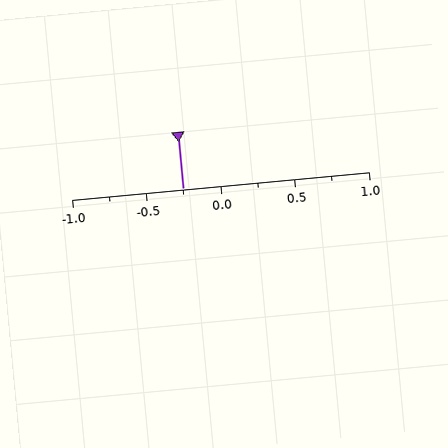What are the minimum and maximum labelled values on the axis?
The axis runs from -1.0 to 1.0.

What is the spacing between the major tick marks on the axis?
The major ticks are spaced 0.5 apart.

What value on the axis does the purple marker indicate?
The marker indicates approximately -0.25.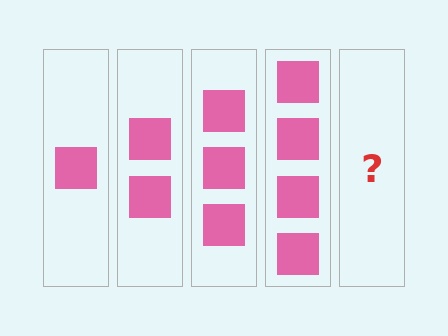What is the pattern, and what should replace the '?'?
The pattern is that each step adds one more square. The '?' should be 5 squares.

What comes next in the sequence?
The next element should be 5 squares.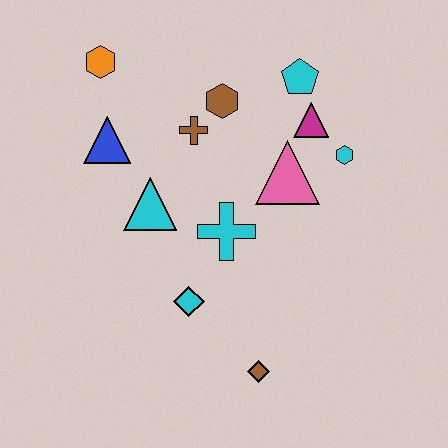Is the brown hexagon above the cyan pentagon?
No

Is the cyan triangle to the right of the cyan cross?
No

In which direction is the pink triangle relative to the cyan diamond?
The pink triangle is above the cyan diamond.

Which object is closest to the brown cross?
The brown hexagon is closest to the brown cross.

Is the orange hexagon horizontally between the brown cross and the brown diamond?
No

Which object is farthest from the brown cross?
The brown diamond is farthest from the brown cross.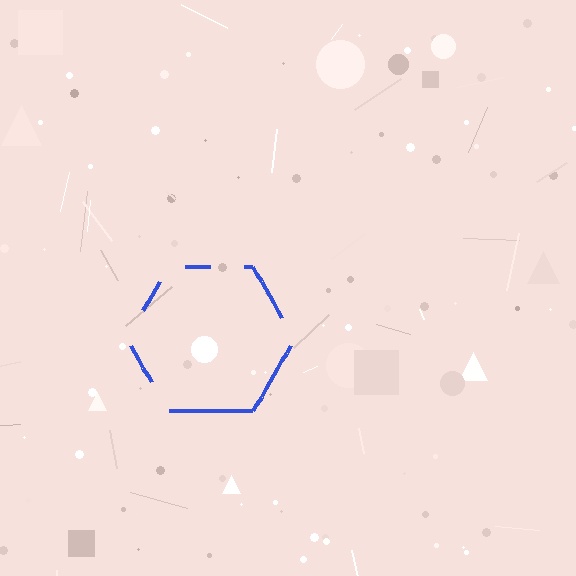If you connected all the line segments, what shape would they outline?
They would outline a hexagon.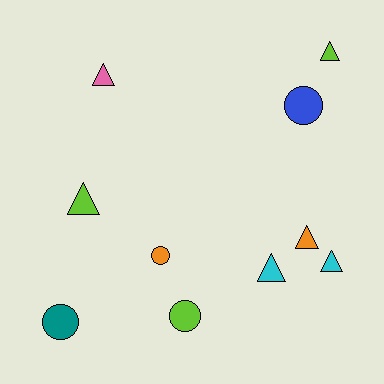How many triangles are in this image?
There are 6 triangles.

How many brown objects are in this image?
There are no brown objects.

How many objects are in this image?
There are 10 objects.